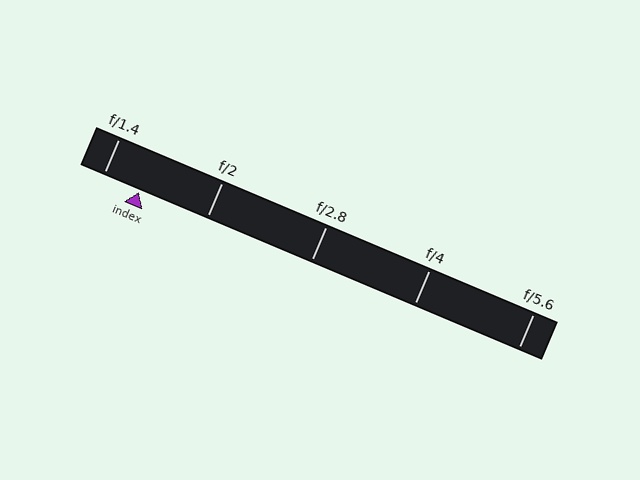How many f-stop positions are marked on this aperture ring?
There are 5 f-stop positions marked.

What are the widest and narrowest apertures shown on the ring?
The widest aperture shown is f/1.4 and the narrowest is f/5.6.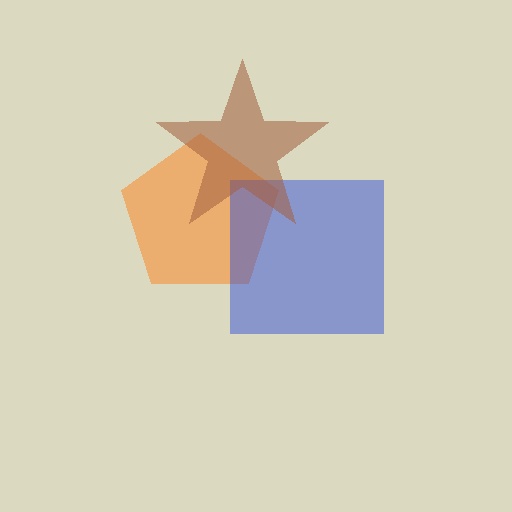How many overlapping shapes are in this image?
There are 3 overlapping shapes in the image.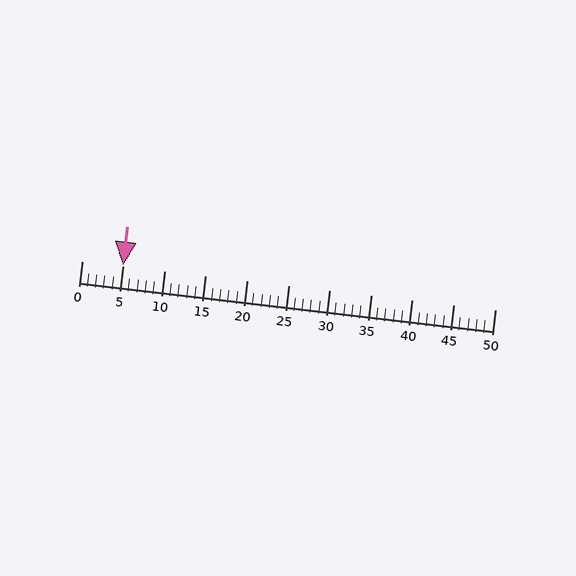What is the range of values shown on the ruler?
The ruler shows values from 0 to 50.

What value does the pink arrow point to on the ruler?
The pink arrow points to approximately 5.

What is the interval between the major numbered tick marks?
The major tick marks are spaced 5 units apart.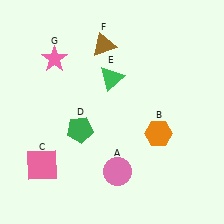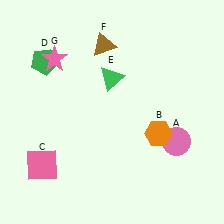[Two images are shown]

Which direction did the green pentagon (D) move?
The green pentagon (D) moved up.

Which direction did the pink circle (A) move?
The pink circle (A) moved right.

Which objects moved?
The objects that moved are: the pink circle (A), the green pentagon (D).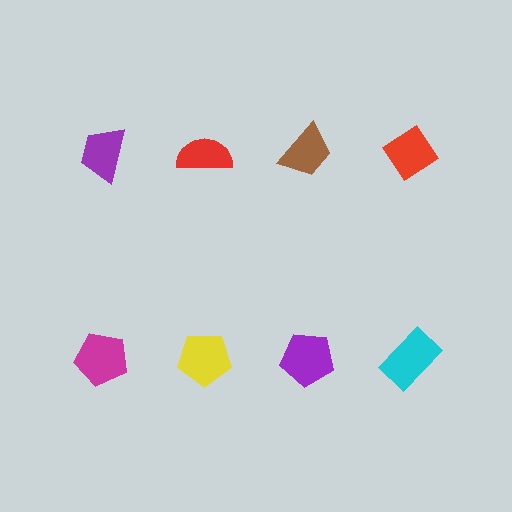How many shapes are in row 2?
4 shapes.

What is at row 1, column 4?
A red diamond.